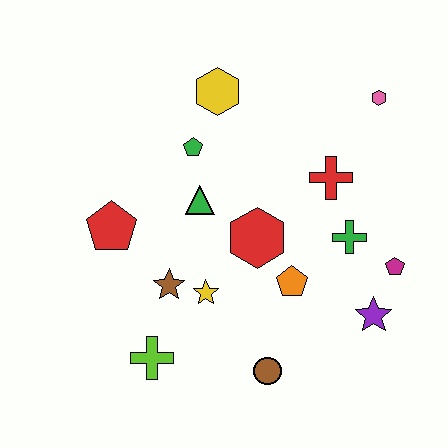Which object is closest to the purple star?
The magenta pentagon is closest to the purple star.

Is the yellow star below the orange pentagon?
Yes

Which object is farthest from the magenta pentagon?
The red pentagon is farthest from the magenta pentagon.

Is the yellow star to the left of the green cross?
Yes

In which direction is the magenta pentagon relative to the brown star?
The magenta pentagon is to the right of the brown star.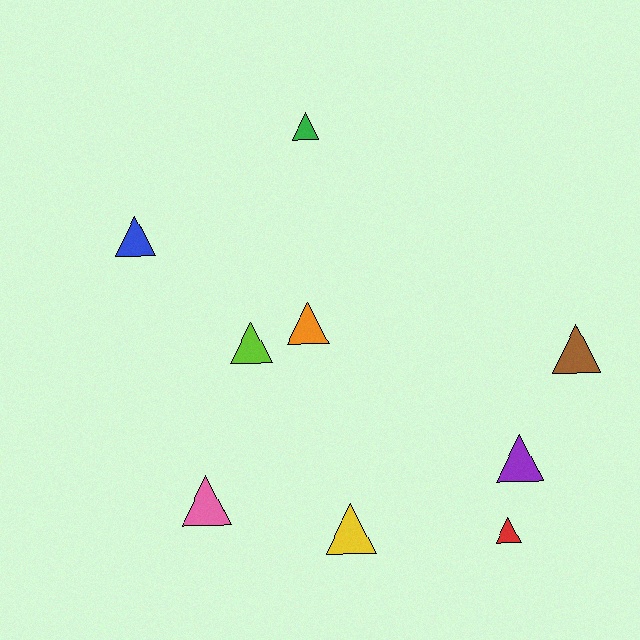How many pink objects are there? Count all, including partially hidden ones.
There is 1 pink object.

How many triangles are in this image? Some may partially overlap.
There are 9 triangles.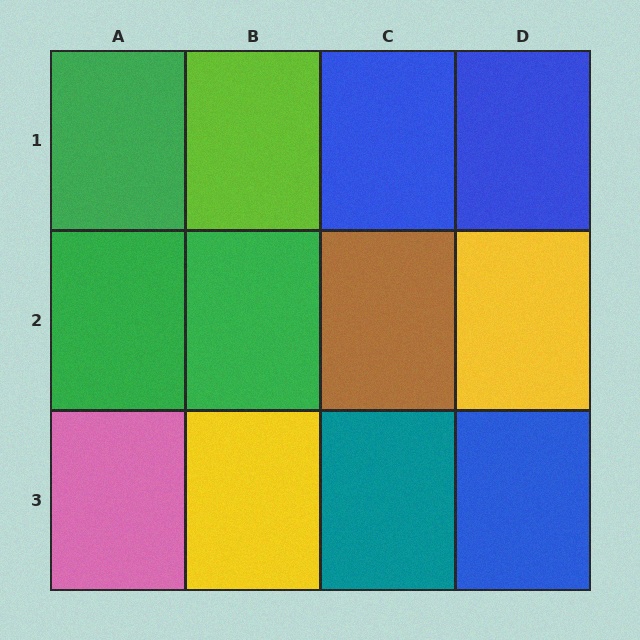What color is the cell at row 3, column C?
Teal.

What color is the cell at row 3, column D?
Blue.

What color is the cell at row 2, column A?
Green.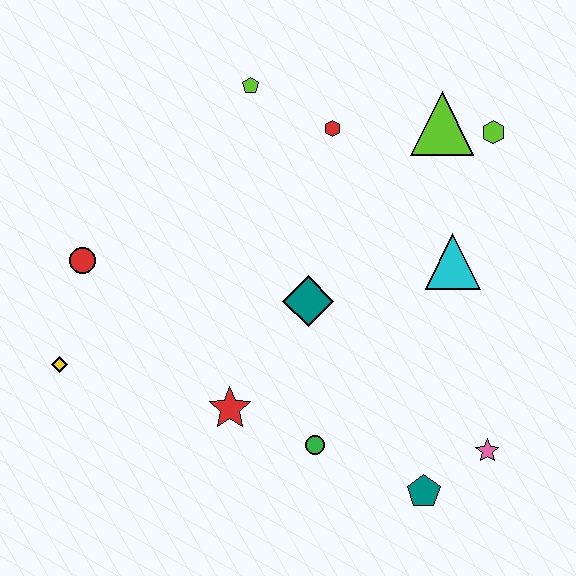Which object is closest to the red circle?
The yellow diamond is closest to the red circle.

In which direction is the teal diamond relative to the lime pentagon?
The teal diamond is below the lime pentagon.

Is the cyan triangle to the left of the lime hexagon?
Yes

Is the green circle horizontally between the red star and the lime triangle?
Yes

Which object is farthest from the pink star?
The red circle is farthest from the pink star.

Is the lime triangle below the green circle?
No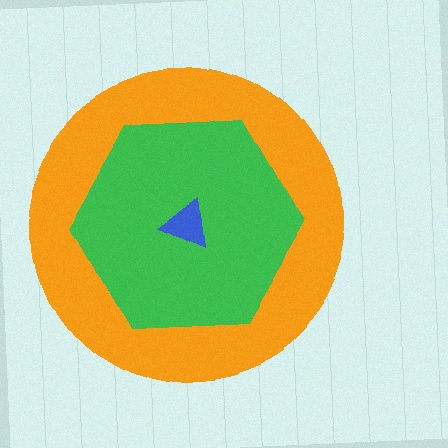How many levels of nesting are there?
3.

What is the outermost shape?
The orange circle.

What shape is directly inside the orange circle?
The green hexagon.